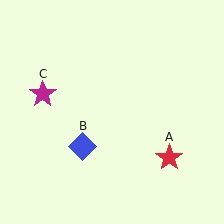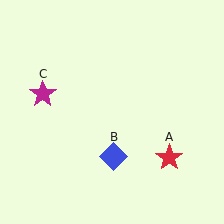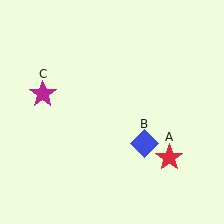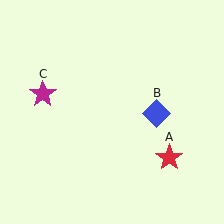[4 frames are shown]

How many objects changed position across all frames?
1 object changed position: blue diamond (object B).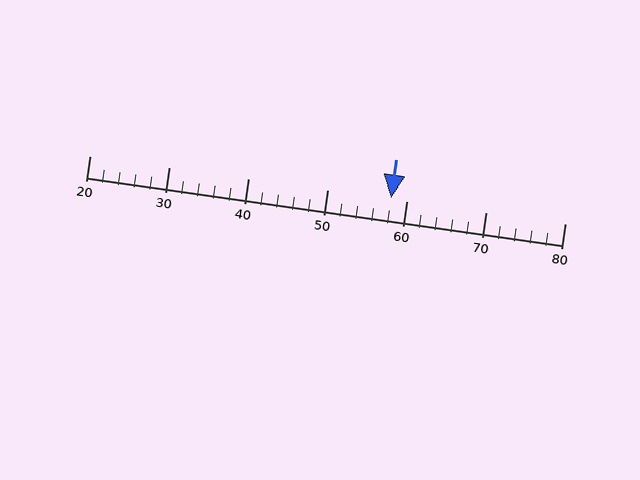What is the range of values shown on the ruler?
The ruler shows values from 20 to 80.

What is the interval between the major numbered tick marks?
The major tick marks are spaced 10 units apart.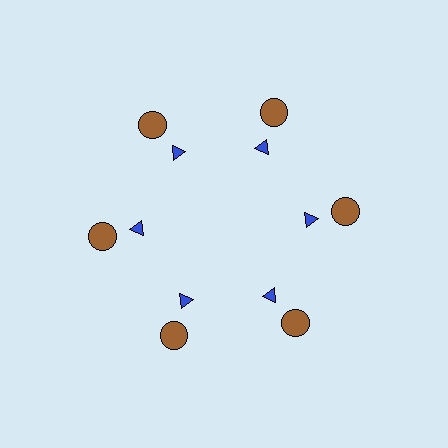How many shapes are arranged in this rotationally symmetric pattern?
There are 12 shapes, arranged in 6 groups of 2.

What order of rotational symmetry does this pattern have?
This pattern has 6-fold rotational symmetry.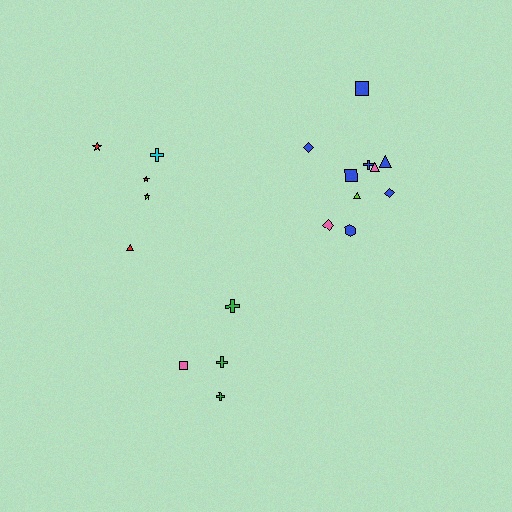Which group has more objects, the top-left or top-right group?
The top-right group.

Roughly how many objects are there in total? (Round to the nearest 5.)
Roughly 20 objects in total.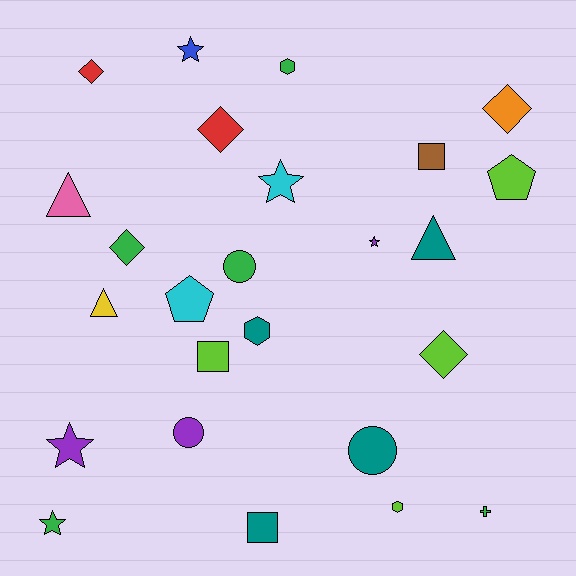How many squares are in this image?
There are 3 squares.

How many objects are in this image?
There are 25 objects.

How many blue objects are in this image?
There is 1 blue object.